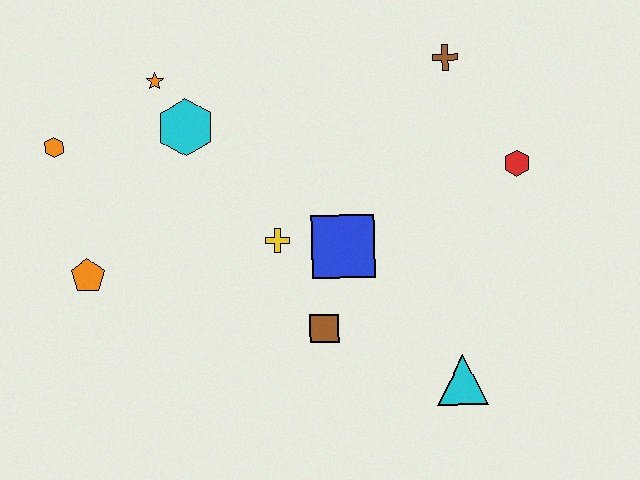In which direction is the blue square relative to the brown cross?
The blue square is below the brown cross.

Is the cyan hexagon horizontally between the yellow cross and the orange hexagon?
Yes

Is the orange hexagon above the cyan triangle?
Yes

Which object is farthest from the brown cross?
The orange pentagon is farthest from the brown cross.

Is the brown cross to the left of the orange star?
No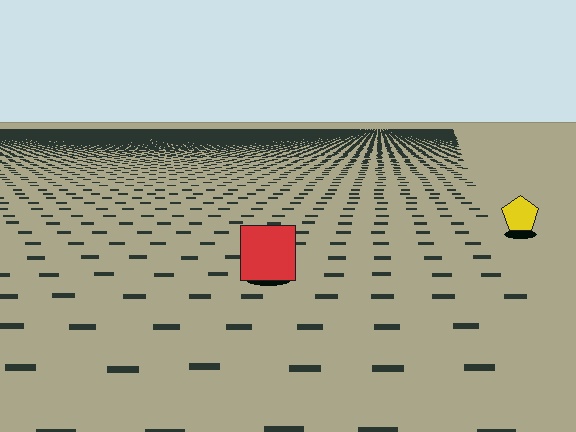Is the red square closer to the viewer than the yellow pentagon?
Yes. The red square is closer — you can tell from the texture gradient: the ground texture is coarser near it.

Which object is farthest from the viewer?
The yellow pentagon is farthest from the viewer. It appears smaller and the ground texture around it is denser.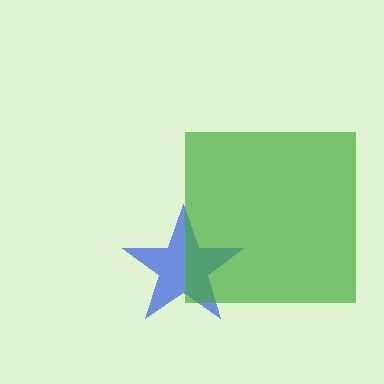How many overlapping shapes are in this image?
There are 2 overlapping shapes in the image.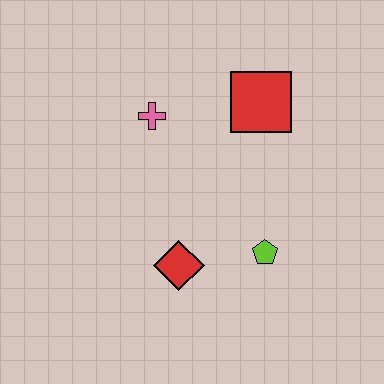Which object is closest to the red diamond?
The lime pentagon is closest to the red diamond.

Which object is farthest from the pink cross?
The lime pentagon is farthest from the pink cross.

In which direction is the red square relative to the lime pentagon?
The red square is above the lime pentagon.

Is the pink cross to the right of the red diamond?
No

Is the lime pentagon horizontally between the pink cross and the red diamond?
No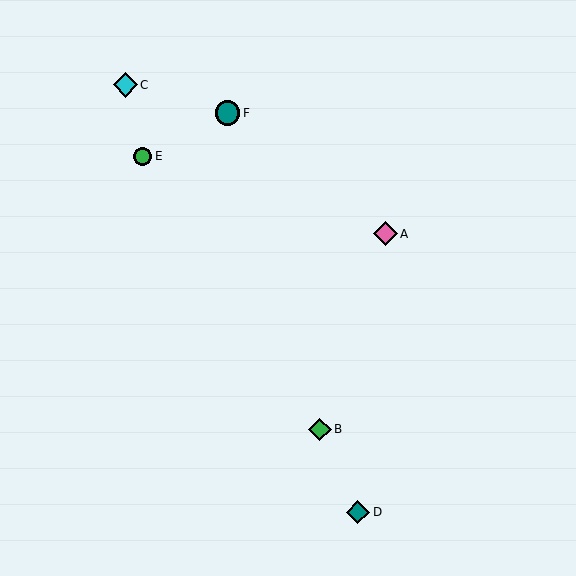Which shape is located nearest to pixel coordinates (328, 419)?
The green diamond (labeled B) at (320, 429) is nearest to that location.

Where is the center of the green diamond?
The center of the green diamond is at (320, 429).